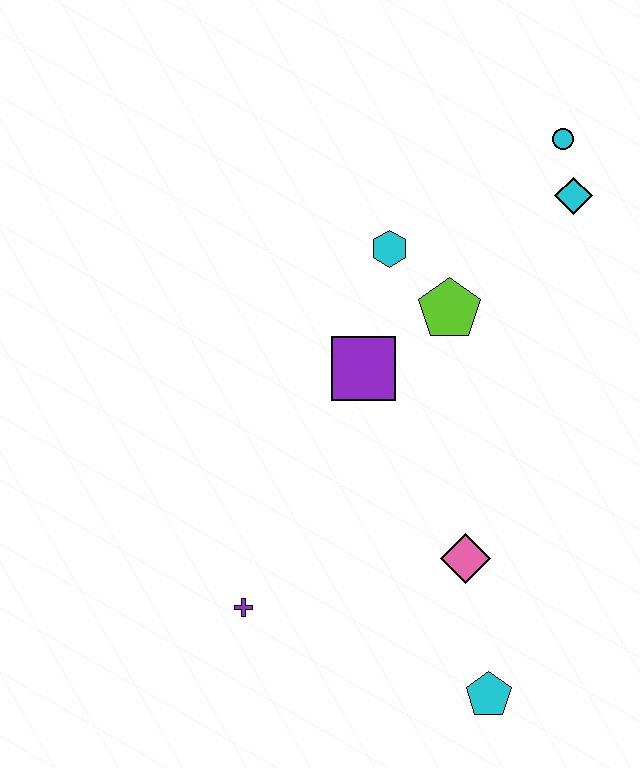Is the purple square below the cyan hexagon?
Yes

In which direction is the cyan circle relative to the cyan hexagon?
The cyan circle is to the right of the cyan hexagon.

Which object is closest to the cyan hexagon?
The lime pentagon is closest to the cyan hexagon.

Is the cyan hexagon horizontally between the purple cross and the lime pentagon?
Yes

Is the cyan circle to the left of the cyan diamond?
Yes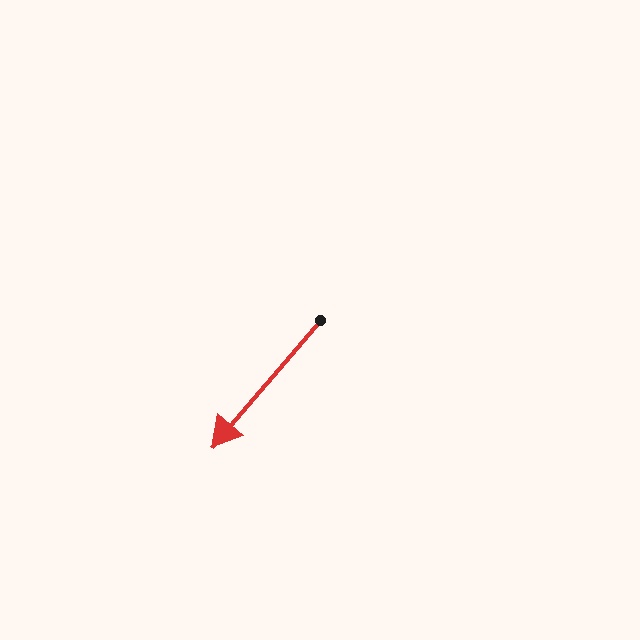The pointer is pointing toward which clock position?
Roughly 7 o'clock.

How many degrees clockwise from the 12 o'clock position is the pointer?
Approximately 221 degrees.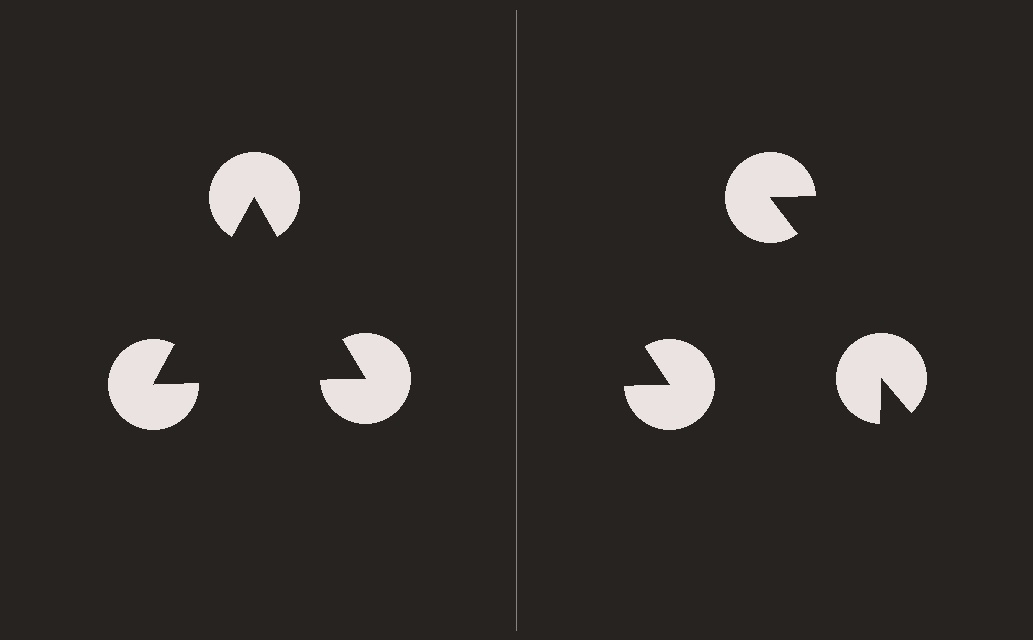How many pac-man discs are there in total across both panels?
6 — 3 on each side.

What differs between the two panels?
The pac-man discs are positioned identically on both sides; only the wedge orientations differ. On the left they align to a triangle; on the right they are misaligned.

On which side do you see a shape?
An illusory triangle appears on the left side. On the right side the wedge cuts are rotated, so no coherent shape forms.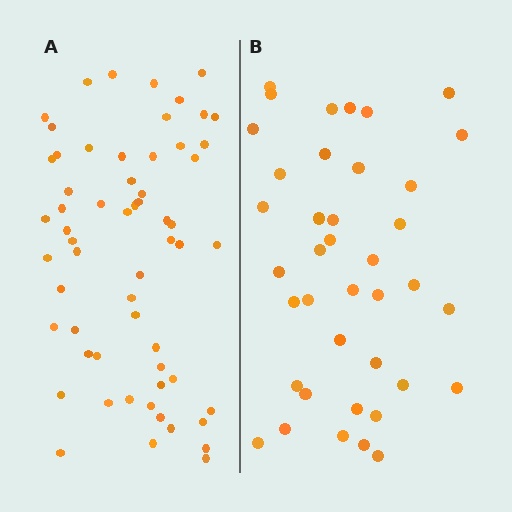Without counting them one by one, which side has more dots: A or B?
Region A (the left region) has more dots.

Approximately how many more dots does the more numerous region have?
Region A has approximately 20 more dots than region B.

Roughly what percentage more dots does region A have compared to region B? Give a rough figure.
About 55% more.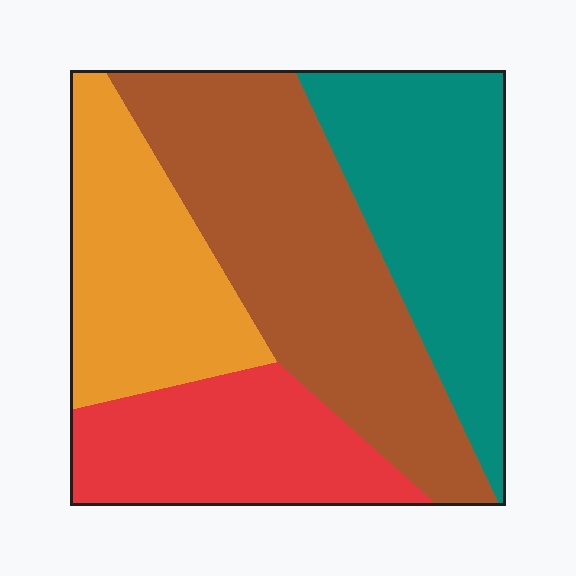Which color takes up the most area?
Brown, at roughly 35%.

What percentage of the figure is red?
Red takes up between a sixth and a third of the figure.